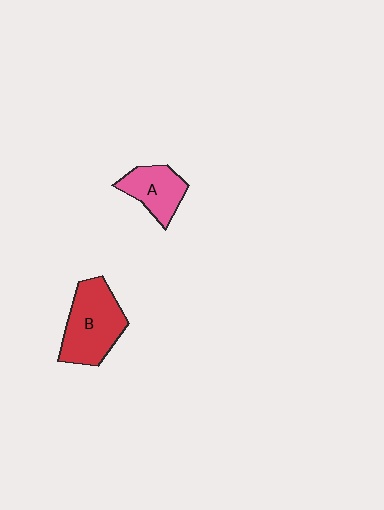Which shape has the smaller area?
Shape A (pink).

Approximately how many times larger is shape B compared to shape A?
Approximately 1.6 times.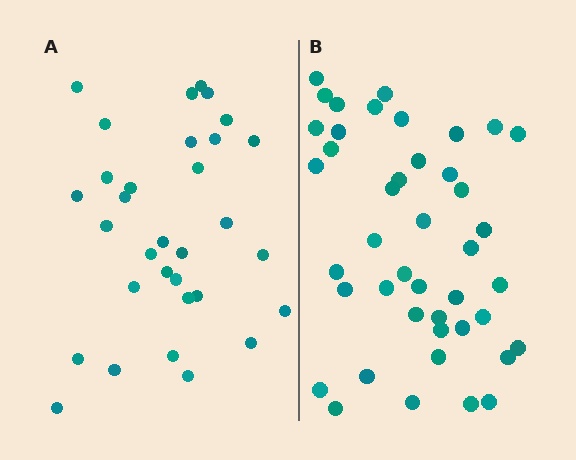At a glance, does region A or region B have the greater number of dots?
Region B (the right region) has more dots.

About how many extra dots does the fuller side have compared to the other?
Region B has roughly 12 or so more dots than region A.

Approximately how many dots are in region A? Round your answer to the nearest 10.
About 30 dots. (The exact count is 32, which rounds to 30.)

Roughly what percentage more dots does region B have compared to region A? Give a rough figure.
About 35% more.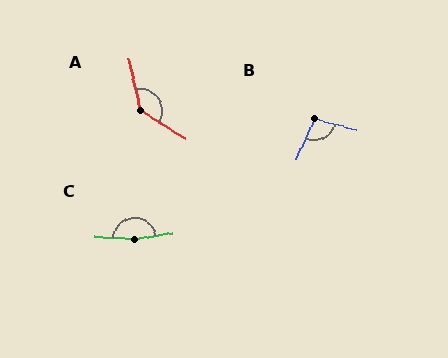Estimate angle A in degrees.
Approximately 133 degrees.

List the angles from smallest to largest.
B (100°), A (133°), C (166°).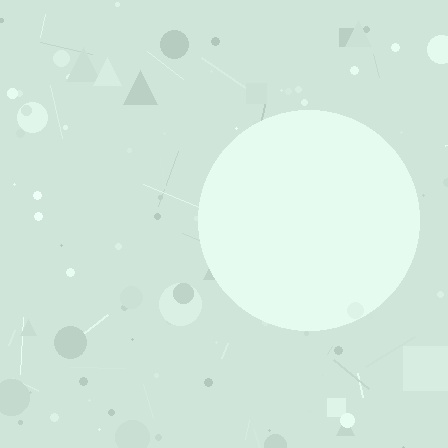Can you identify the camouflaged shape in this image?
The camouflaged shape is a circle.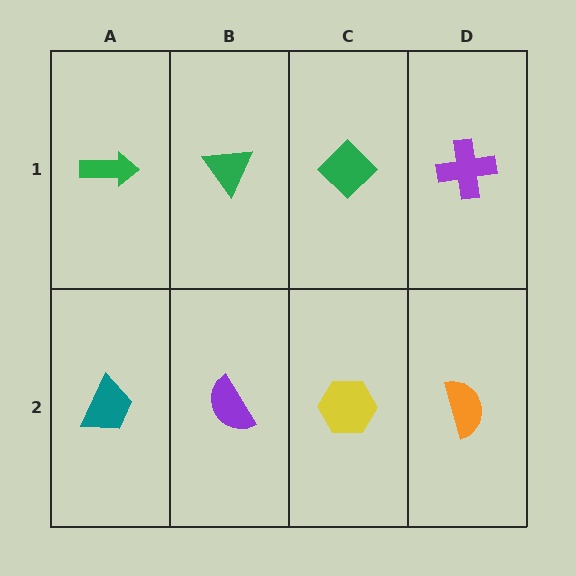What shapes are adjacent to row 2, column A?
A green arrow (row 1, column A), a purple semicircle (row 2, column B).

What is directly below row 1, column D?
An orange semicircle.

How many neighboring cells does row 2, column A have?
2.